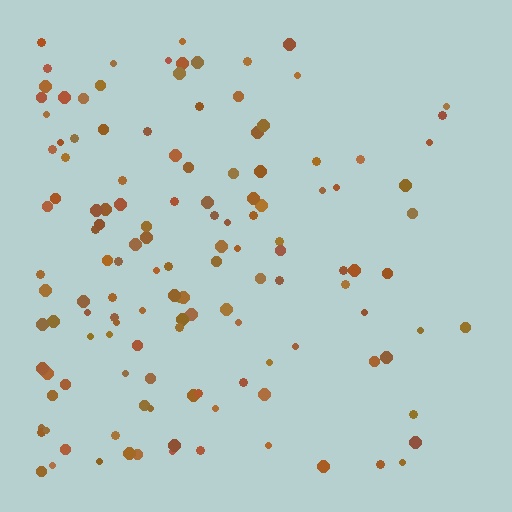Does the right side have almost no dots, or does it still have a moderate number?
Still a moderate number, just noticeably fewer than the left.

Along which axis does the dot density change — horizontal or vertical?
Horizontal.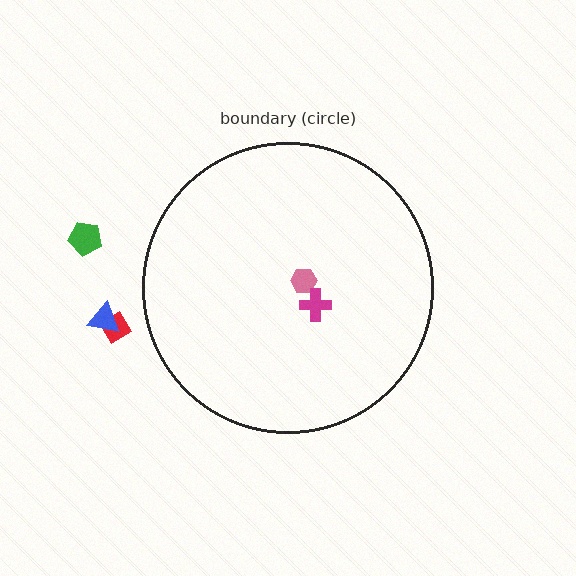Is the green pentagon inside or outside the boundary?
Outside.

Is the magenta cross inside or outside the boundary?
Inside.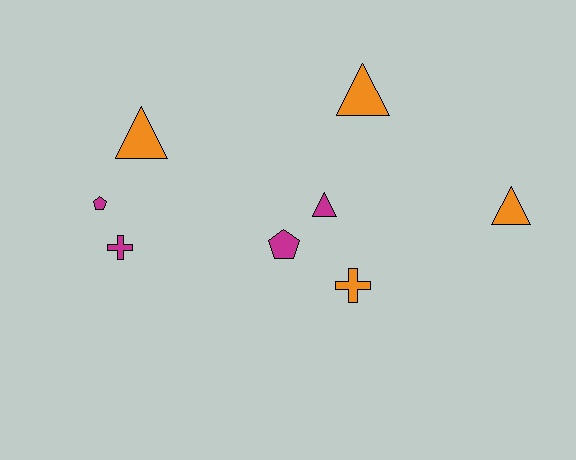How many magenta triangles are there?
There is 1 magenta triangle.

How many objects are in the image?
There are 8 objects.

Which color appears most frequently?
Orange, with 4 objects.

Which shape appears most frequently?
Triangle, with 4 objects.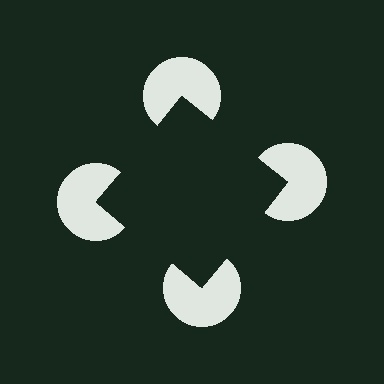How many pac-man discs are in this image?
There are 4 — one at each vertex of the illusory square.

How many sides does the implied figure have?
4 sides.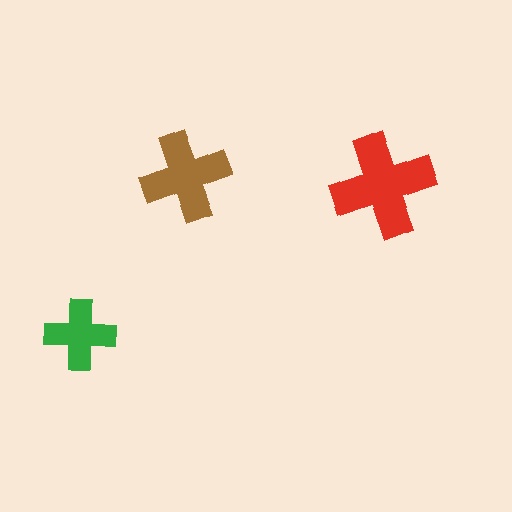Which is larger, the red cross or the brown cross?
The red one.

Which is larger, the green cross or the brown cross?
The brown one.